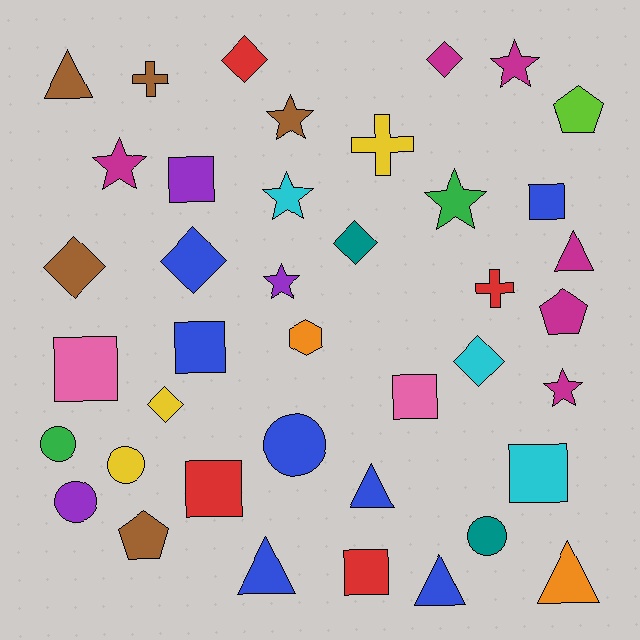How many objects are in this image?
There are 40 objects.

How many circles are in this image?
There are 5 circles.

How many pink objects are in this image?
There are 2 pink objects.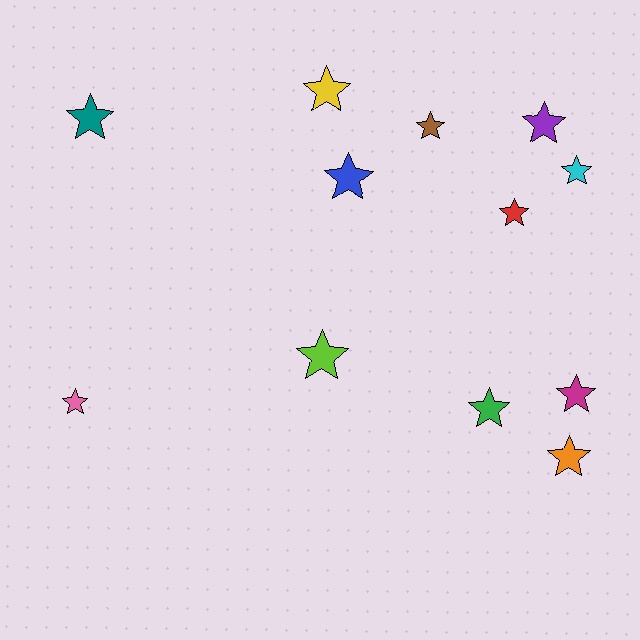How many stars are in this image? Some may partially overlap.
There are 12 stars.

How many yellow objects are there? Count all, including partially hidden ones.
There is 1 yellow object.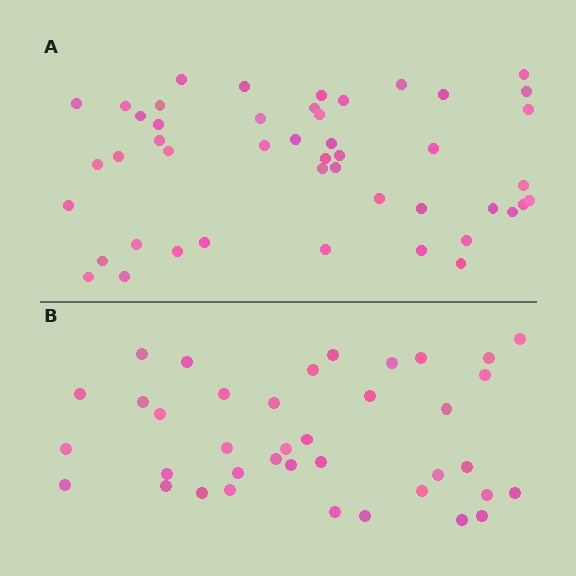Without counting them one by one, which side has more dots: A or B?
Region A (the top region) has more dots.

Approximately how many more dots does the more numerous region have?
Region A has roughly 8 or so more dots than region B.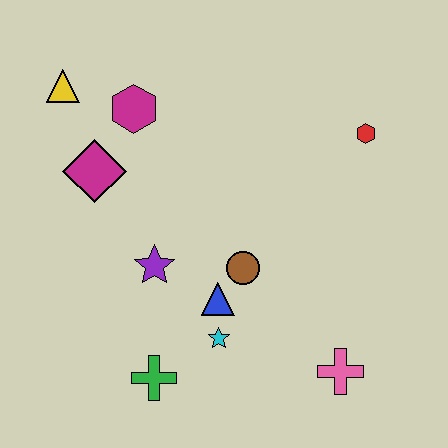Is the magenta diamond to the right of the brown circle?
No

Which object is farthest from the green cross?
The red hexagon is farthest from the green cross.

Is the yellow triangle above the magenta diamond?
Yes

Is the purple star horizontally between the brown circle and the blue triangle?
No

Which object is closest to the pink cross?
The cyan star is closest to the pink cross.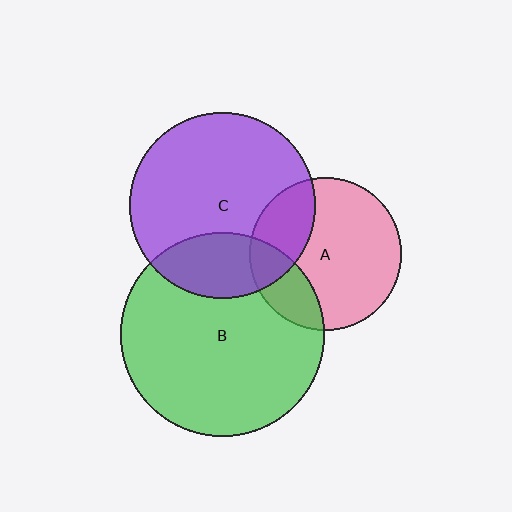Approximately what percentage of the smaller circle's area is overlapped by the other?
Approximately 25%.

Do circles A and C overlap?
Yes.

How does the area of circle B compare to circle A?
Approximately 1.8 times.